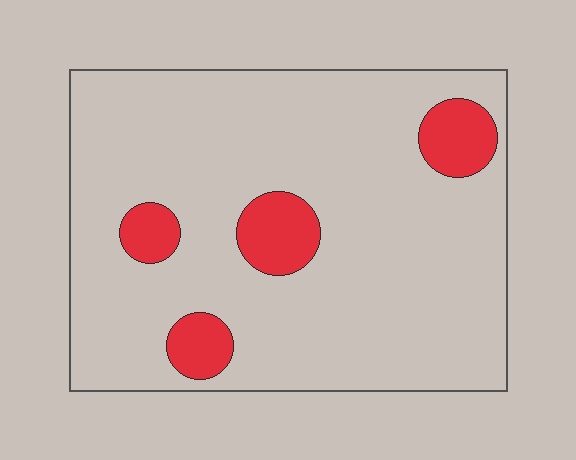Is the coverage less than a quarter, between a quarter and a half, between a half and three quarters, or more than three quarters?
Less than a quarter.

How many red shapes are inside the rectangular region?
4.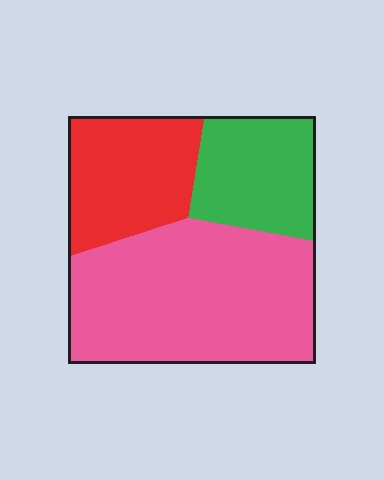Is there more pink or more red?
Pink.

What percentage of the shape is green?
Green takes up less than a quarter of the shape.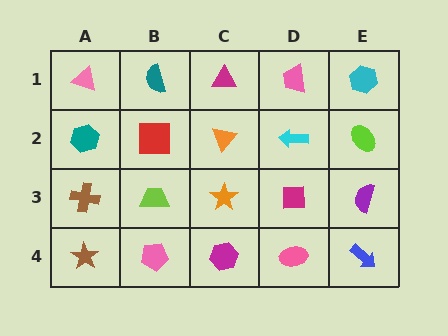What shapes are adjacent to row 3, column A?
A teal hexagon (row 2, column A), a brown star (row 4, column A), a lime trapezoid (row 3, column B).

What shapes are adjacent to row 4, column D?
A magenta square (row 3, column D), a magenta hexagon (row 4, column C), a blue arrow (row 4, column E).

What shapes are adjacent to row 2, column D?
A pink trapezoid (row 1, column D), a magenta square (row 3, column D), an orange triangle (row 2, column C), a lime ellipse (row 2, column E).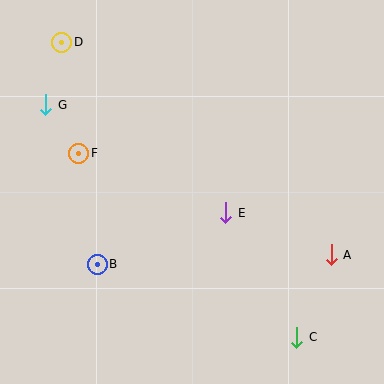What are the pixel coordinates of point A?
Point A is at (331, 255).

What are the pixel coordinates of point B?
Point B is at (97, 264).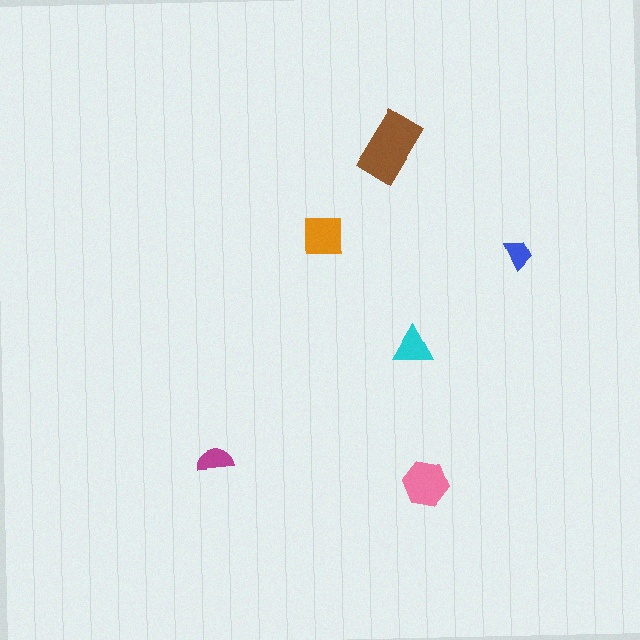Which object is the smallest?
The blue trapezoid.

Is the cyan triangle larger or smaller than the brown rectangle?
Smaller.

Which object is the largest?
The brown rectangle.